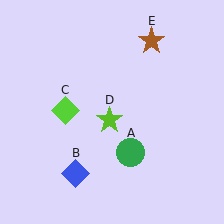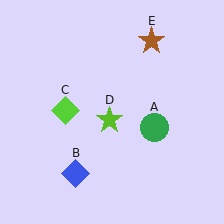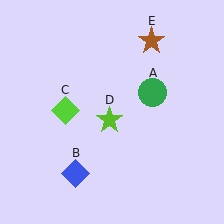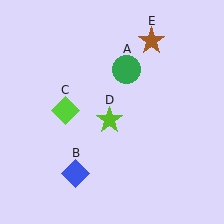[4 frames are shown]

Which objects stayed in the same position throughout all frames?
Blue diamond (object B) and lime diamond (object C) and lime star (object D) and brown star (object E) remained stationary.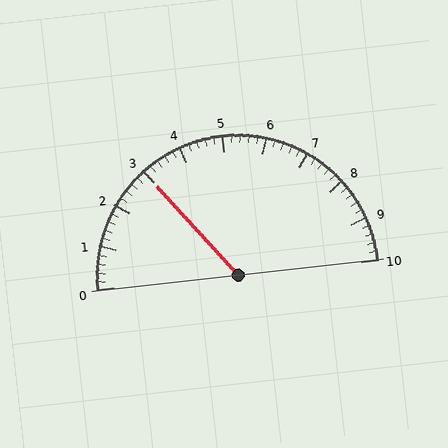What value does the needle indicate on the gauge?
The needle indicates approximately 3.0.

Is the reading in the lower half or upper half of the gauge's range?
The reading is in the lower half of the range (0 to 10).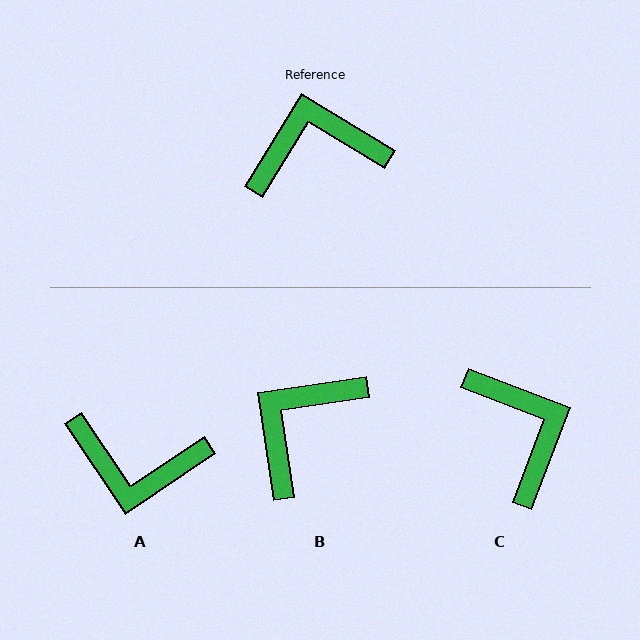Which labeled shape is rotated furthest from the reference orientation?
A, about 155 degrees away.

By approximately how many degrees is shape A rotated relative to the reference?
Approximately 155 degrees counter-clockwise.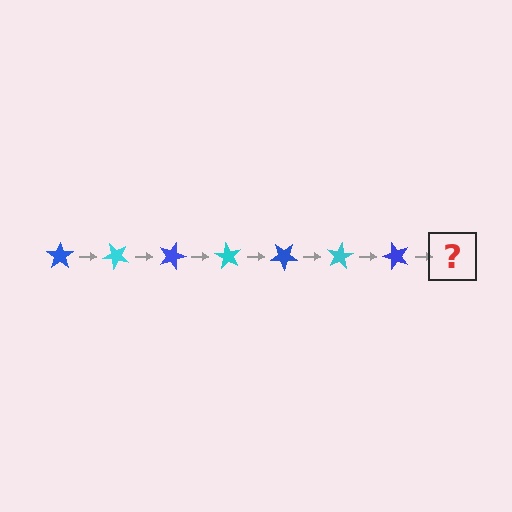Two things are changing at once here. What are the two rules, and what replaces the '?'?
The two rules are that it rotates 45 degrees each step and the color cycles through blue and cyan. The '?' should be a cyan star, rotated 315 degrees from the start.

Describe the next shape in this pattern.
It should be a cyan star, rotated 315 degrees from the start.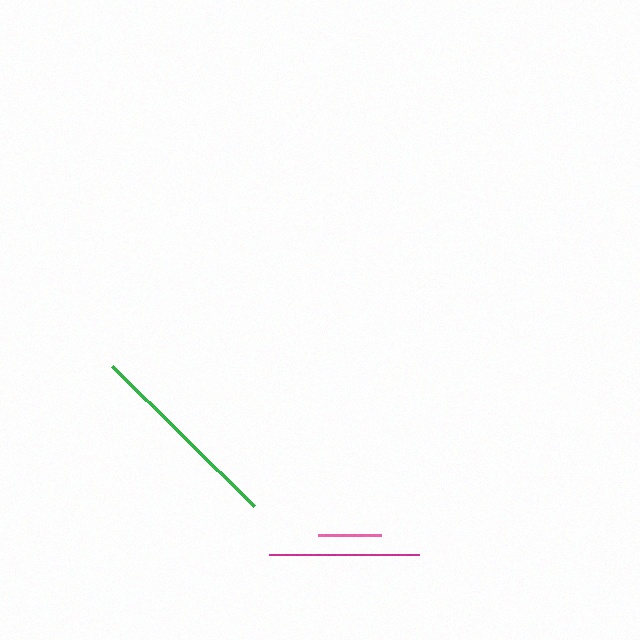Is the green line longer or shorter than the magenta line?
The green line is longer than the magenta line.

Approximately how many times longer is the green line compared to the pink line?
The green line is approximately 3.1 times the length of the pink line.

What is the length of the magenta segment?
The magenta segment is approximately 150 pixels long.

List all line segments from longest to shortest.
From longest to shortest: green, magenta, pink.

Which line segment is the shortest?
The pink line is the shortest at approximately 63 pixels.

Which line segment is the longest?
The green line is the longest at approximately 199 pixels.